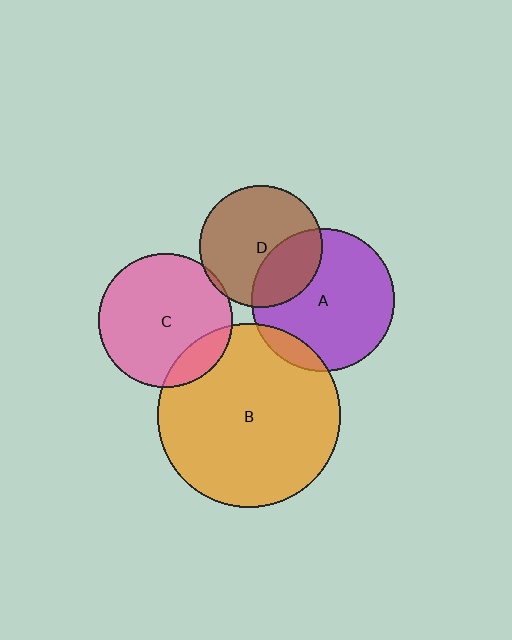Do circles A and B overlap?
Yes.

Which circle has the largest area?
Circle B (orange).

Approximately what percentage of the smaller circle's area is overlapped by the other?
Approximately 10%.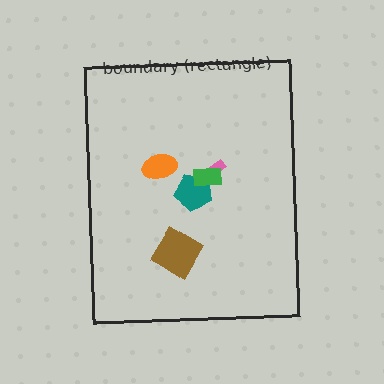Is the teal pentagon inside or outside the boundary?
Inside.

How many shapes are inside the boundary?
5 inside, 0 outside.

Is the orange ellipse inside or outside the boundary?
Inside.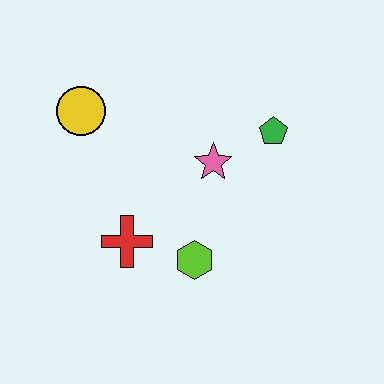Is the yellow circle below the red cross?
No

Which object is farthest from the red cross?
The green pentagon is farthest from the red cross.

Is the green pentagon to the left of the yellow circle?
No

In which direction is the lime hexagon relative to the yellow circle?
The lime hexagon is below the yellow circle.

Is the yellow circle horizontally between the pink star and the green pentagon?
No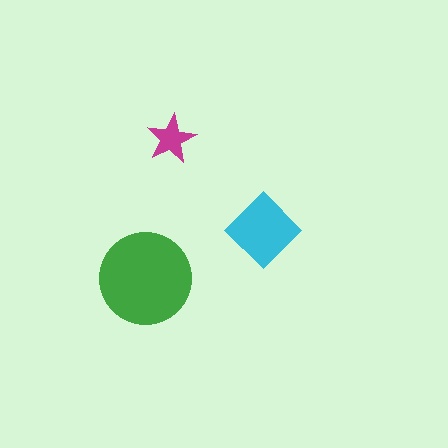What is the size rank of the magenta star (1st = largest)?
3rd.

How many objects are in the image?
There are 3 objects in the image.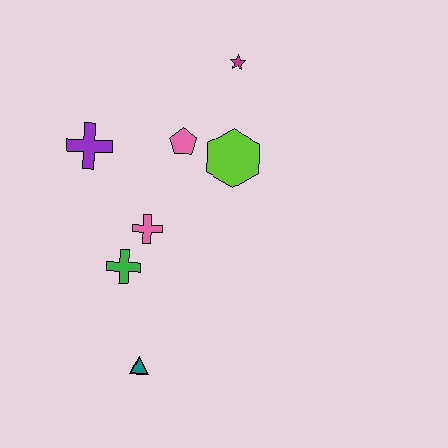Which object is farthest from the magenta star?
The teal triangle is farthest from the magenta star.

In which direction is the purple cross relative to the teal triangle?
The purple cross is above the teal triangle.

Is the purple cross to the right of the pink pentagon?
No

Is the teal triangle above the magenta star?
No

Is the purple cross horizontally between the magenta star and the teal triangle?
No